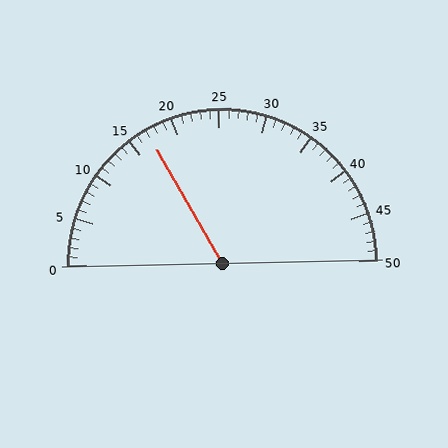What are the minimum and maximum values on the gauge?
The gauge ranges from 0 to 50.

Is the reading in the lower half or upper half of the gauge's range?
The reading is in the lower half of the range (0 to 50).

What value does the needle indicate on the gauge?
The needle indicates approximately 17.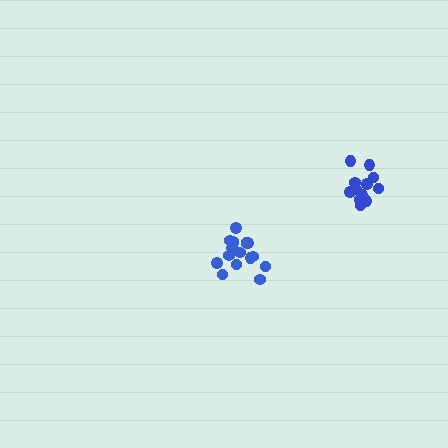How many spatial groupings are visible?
There are 2 spatial groupings.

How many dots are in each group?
Group 1: 17 dots, Group 2: 12 dots (29 total).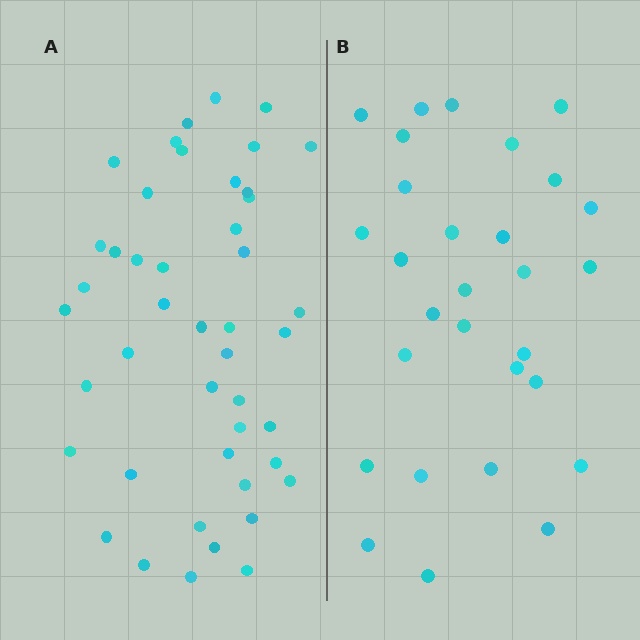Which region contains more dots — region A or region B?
Region A (the left region) has more dots.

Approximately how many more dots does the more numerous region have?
Region A has approximately 15 more dots than region B.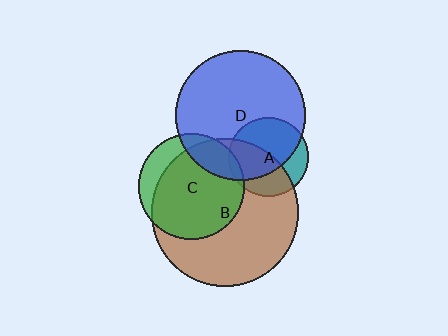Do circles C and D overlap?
Yes.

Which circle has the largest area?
Circle B (brown).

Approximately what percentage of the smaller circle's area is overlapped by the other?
Approximately 20%.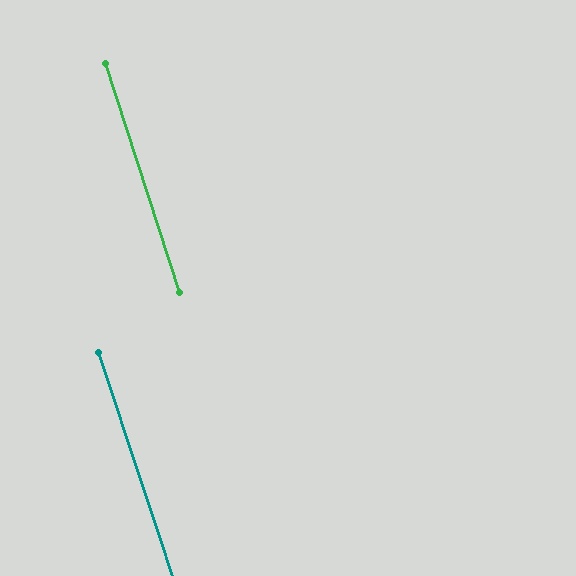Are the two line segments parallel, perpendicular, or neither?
Parallel — their directions differ by only 0.2°.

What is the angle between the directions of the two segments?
Approximately 0 degrees.